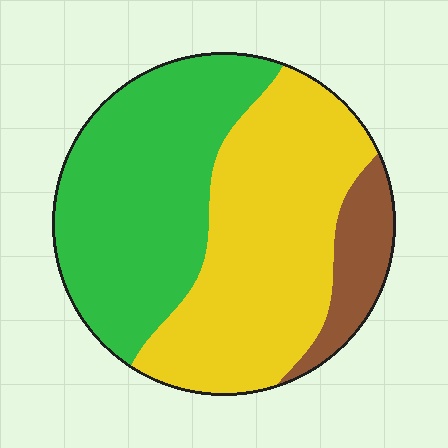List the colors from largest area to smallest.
From largest to smallest: yellow, green, brown.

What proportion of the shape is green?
Green takes up about two fifths (2/5) of the shape.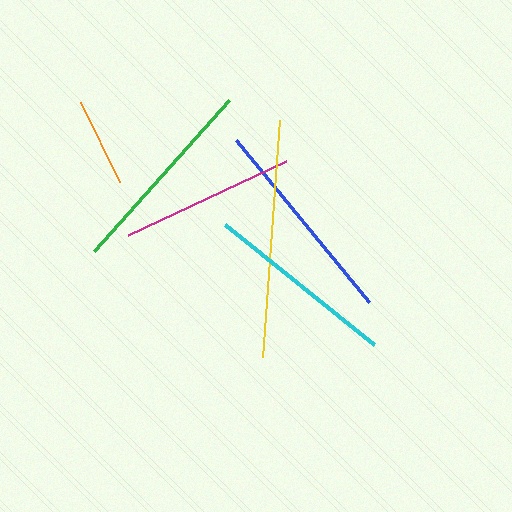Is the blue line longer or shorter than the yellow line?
The yellow line is longer than the blue line.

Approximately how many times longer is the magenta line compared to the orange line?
The magenta line is approximately 2.0 times the length of the orange line.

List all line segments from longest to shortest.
From longest to shortest: yellow, blue, green, cyan, magenta, orange.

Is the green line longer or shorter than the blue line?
The blue line is longer than the green line.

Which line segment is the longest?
The yellow line is the longest at approximately 237 pixels.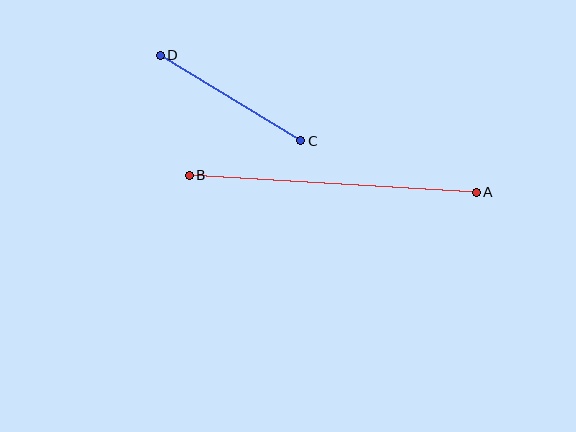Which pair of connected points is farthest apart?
Points A and B are farthest apart.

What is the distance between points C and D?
The distance is approximately 164 pixels.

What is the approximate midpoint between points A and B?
The midpoint is at approximately (333, 184) pixels.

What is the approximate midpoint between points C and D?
The midpoint is at approximately (230, 98) pixels.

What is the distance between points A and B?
The distance is approximately 288 pixels.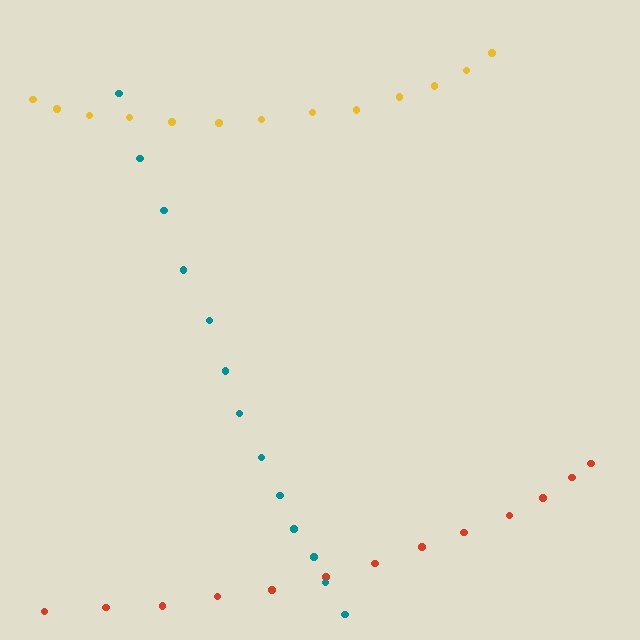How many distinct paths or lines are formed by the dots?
There are 3 distinct paths.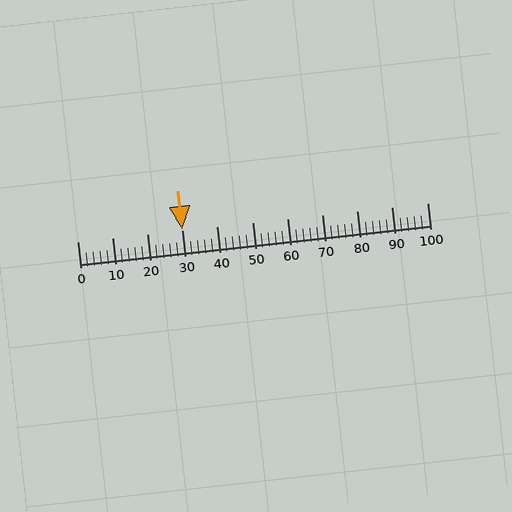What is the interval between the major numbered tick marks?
The major tick marks are spaced 10 units apart.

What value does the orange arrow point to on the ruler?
The orange arrow points to approximately 30.